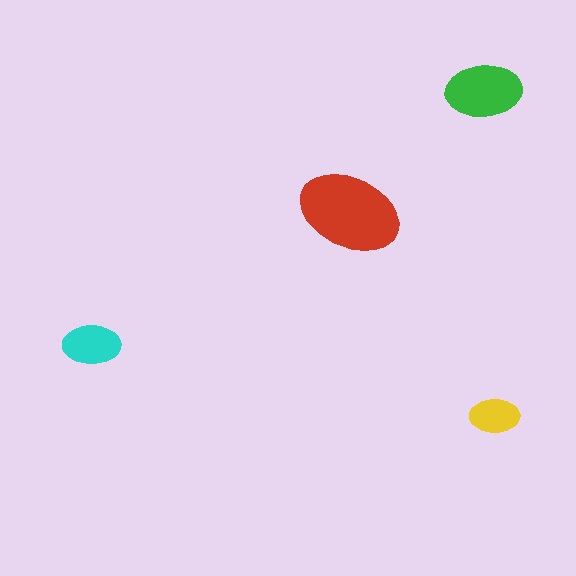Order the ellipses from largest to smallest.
the red one, the green one, the cyan one, the yellow one.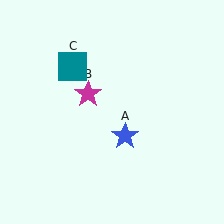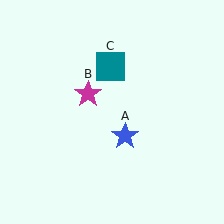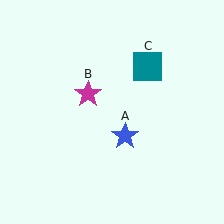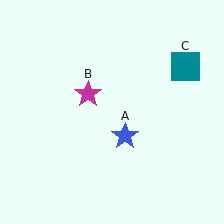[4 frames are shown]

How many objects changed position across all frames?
1 object changed position: teal square (object C).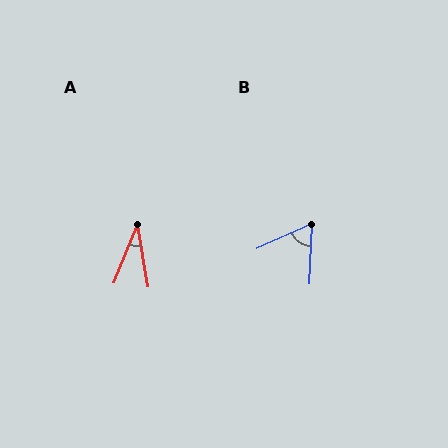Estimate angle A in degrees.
Approximately 31 degrees.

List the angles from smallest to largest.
A (31°), B (63°).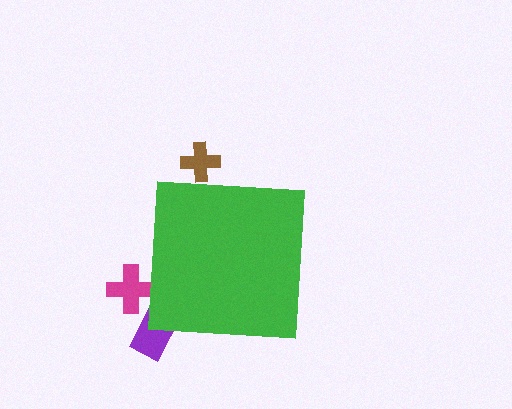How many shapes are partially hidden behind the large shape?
3 shapes are partially hidden.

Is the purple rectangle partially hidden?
Yes, the purple rectangle is partially hidden behind the green square.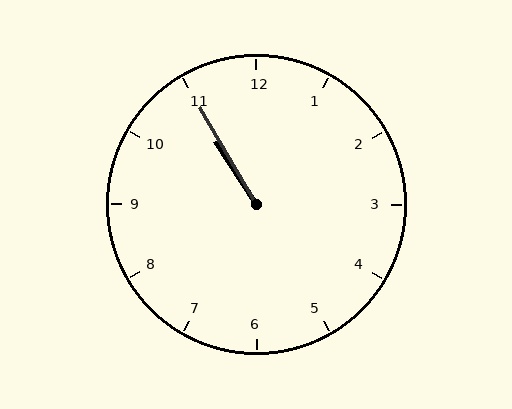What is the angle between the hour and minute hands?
Approximately 2 degrees.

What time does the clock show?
10:55.